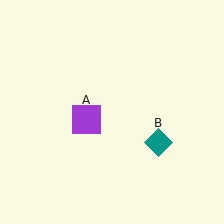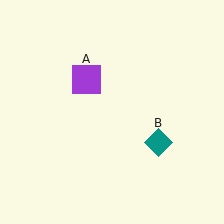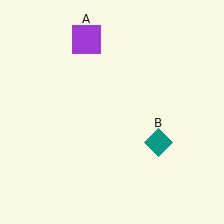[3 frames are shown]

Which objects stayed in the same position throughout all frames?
Teal diamond (object B) remained stationary.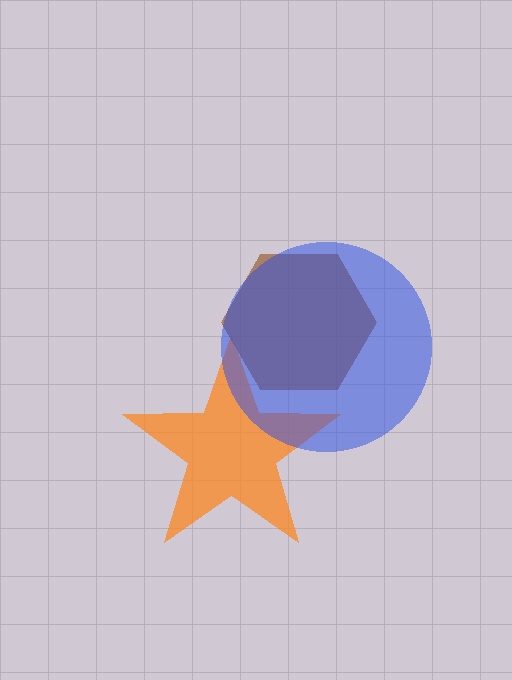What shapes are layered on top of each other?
The layered shapes are: an orange star, a brown hexagon, a blue circle.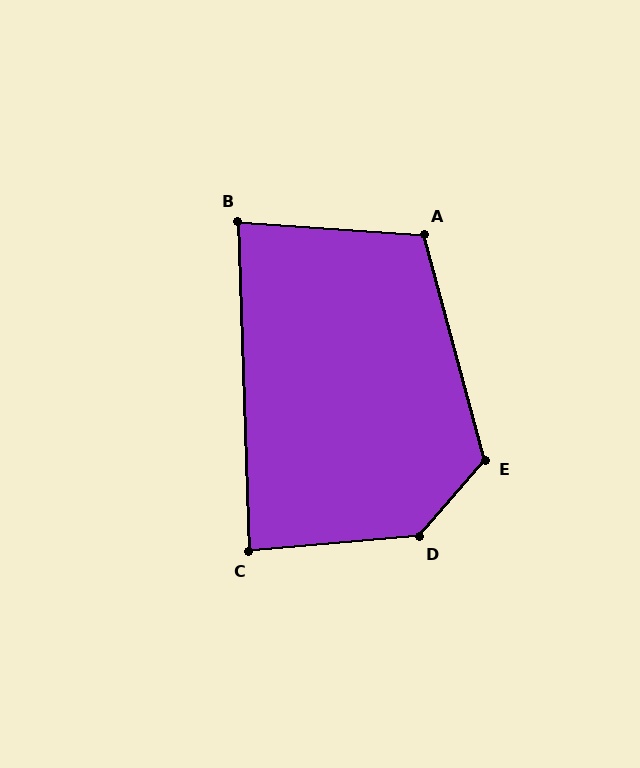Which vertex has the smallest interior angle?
B, at approximately 84 degrees.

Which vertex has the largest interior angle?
D, at approximately 136 degrees.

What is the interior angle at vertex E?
Approximately 124 degrees (obtuse).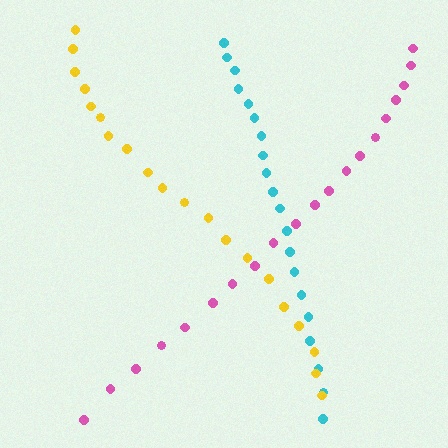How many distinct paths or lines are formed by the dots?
There are 3 distinct paths.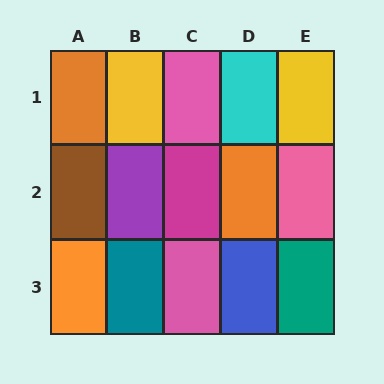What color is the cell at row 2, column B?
Purple.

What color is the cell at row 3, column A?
Orange.